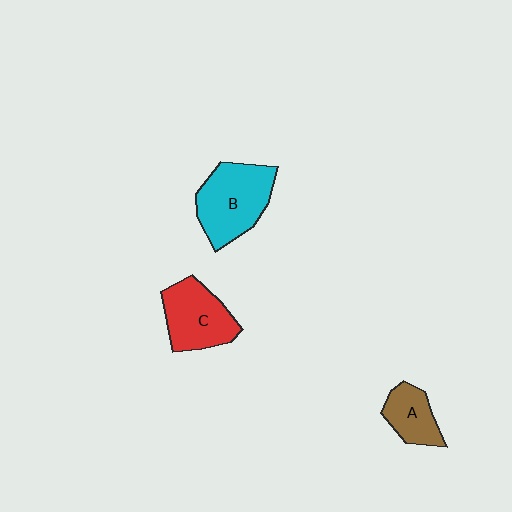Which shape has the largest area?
Shape B (cyan).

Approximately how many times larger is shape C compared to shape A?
Approximately 1.6 times.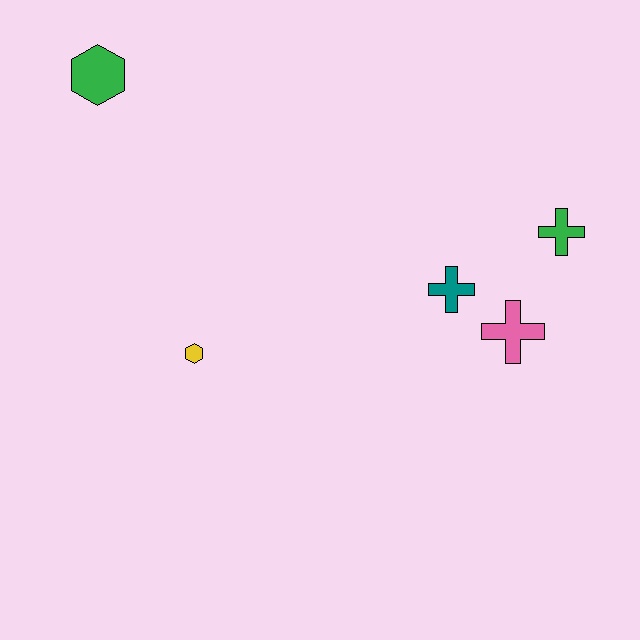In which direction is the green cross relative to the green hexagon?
The green cross is to the right of the green hexagon.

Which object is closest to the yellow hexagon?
The teal cross is closest to the yellow hexagon.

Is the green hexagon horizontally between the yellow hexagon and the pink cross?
No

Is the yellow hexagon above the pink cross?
No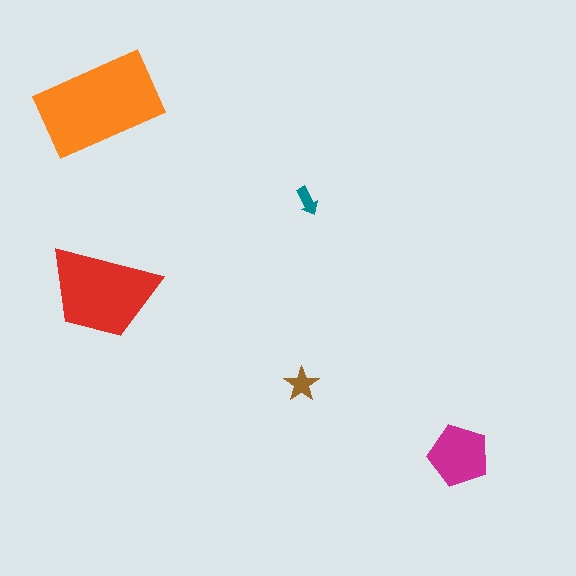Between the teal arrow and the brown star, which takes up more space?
The brown star.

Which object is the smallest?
The teal arrow.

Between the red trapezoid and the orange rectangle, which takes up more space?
The orange rectangle.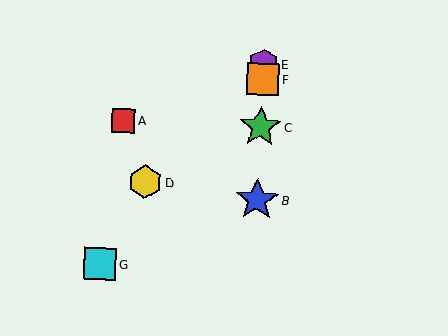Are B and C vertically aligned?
Yes, both are at x≈257.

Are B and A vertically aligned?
No, B is at x≈257 and A is at x≈123.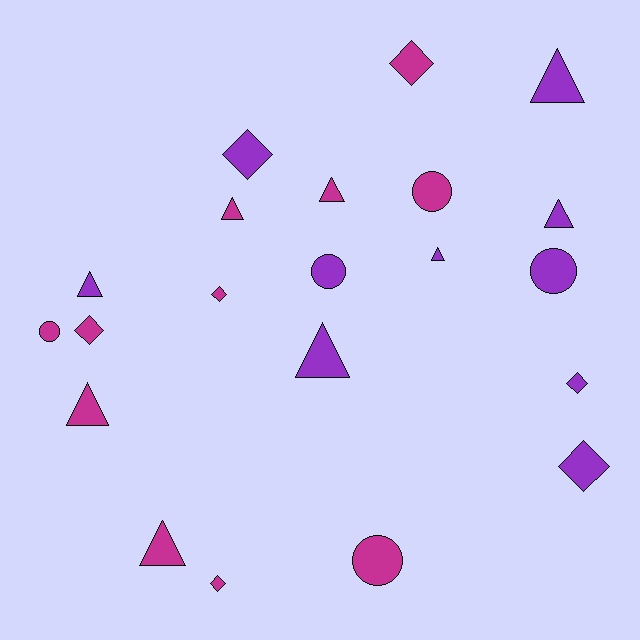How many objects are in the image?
There are 21 objects.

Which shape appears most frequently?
Triangle, with 9 objects.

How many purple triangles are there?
There are 5 purple triangles.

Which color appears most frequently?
Magenta, with 11 objects.